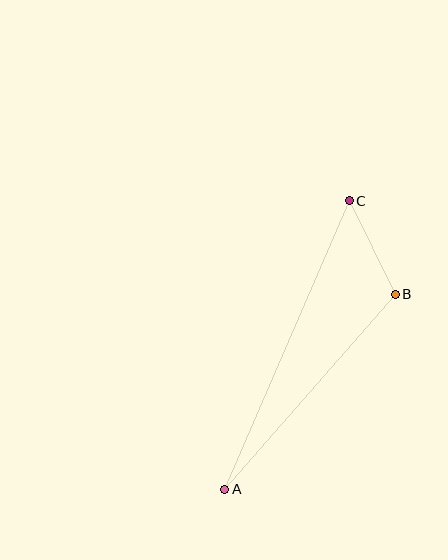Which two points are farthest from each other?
Points A and C are farthest from each other.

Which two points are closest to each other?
Points B and C are closest to each other.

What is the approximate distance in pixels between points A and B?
The distance between A and B is approximately 259 pixels.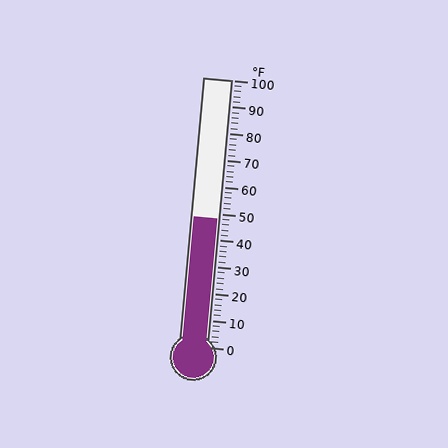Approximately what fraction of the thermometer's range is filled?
The thermometer is filled to approximately 50% of its range.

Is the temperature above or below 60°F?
The temperature is below 60°F.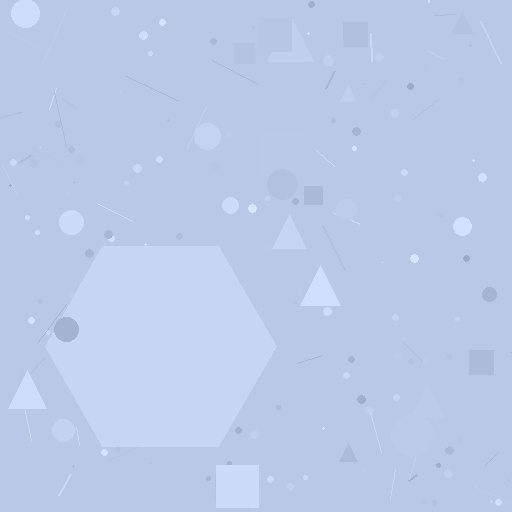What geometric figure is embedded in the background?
A hexagon is embedded in the background.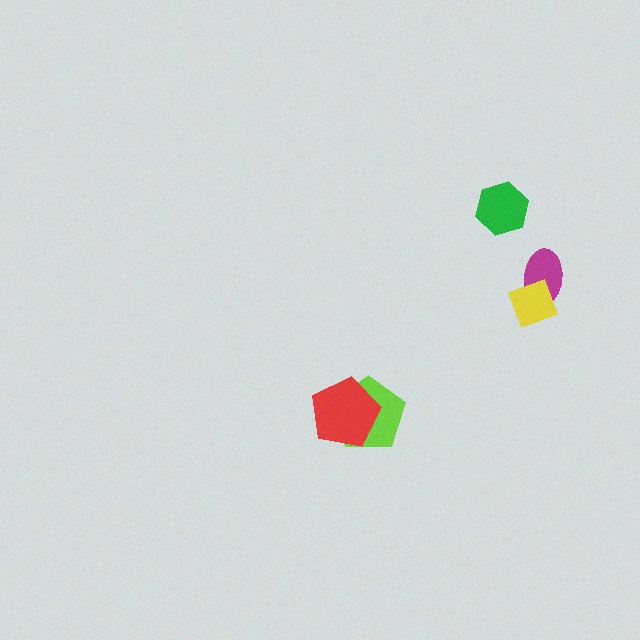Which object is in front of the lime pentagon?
The red pentagon is in front of the lime pentagon.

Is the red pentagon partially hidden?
No, no other shape covers it.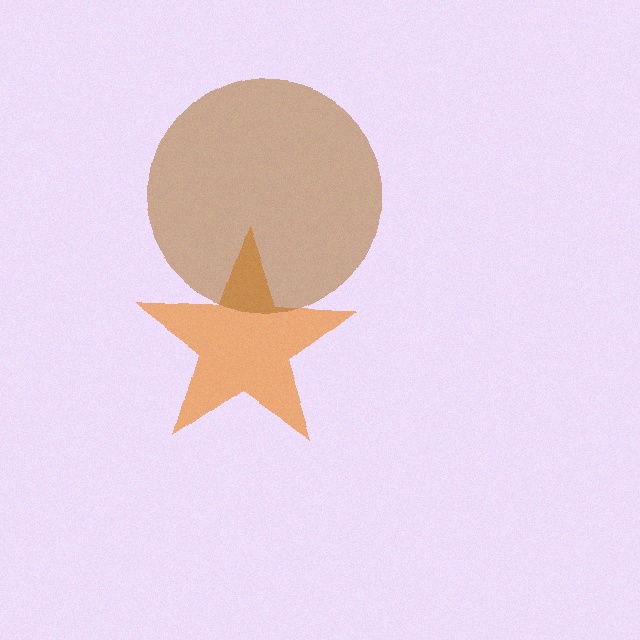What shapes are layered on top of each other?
The layered shapes are: an orange star, a brown circle.